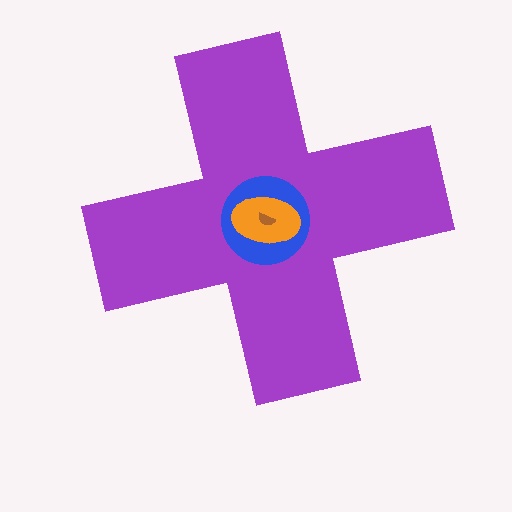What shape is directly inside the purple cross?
The blue circle.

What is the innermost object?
The brown semicircle.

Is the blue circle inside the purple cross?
Yes.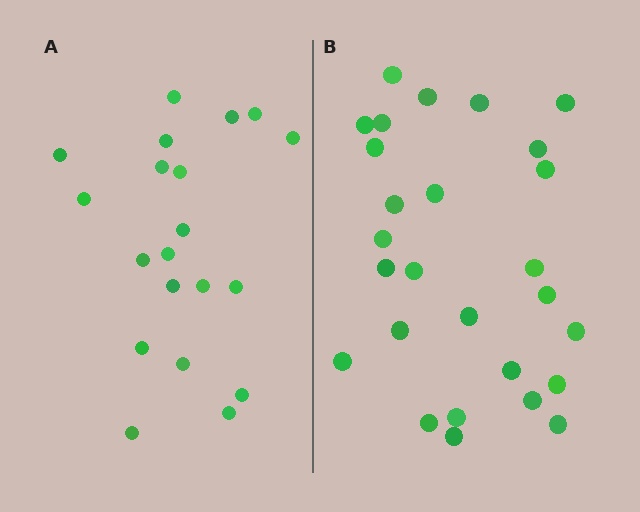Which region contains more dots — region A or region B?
Region B (the right region) has more dots.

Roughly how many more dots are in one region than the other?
Region B has roughly 8 or so more dots than region A.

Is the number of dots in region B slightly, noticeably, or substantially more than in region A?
Region B has noticeably more, but not dramatically so. The ratio is roughly 1.4 to 1.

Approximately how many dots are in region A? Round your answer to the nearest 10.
About 20 dots.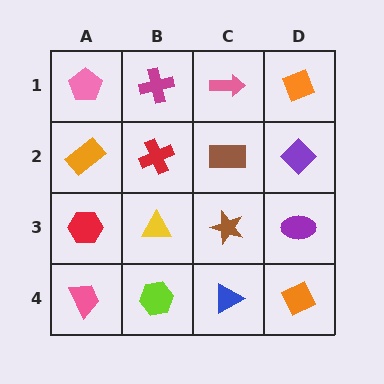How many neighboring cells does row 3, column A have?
3.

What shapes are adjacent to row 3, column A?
An orange rectangle (row 2, column A), a pink trapezoid (row 4, column A), a yellow triangle (row 3, column B).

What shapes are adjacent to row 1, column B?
A red cross (row 2, column B), a pink pentagon (row 1, column A), a pink arrow (row 1, column C).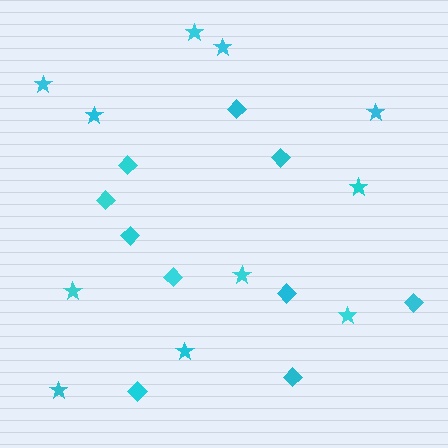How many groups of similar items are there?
There are 2 groups: one group of diamonds (10) and one group of stars (11).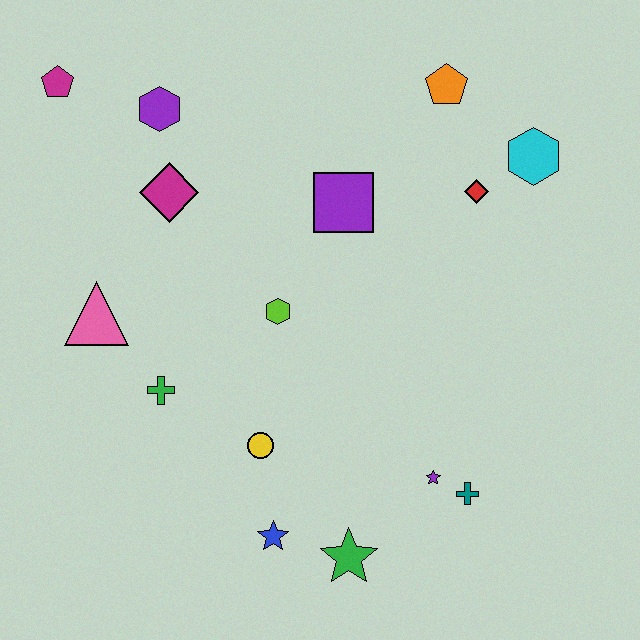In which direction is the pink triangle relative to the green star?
The pink triangle is to the left of the green star.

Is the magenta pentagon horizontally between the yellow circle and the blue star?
No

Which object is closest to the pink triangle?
The green cross is closest to the pink triangle.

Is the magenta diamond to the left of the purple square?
Yes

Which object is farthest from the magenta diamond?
The teal cross is farthest from the magenta diamond.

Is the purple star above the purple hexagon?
No